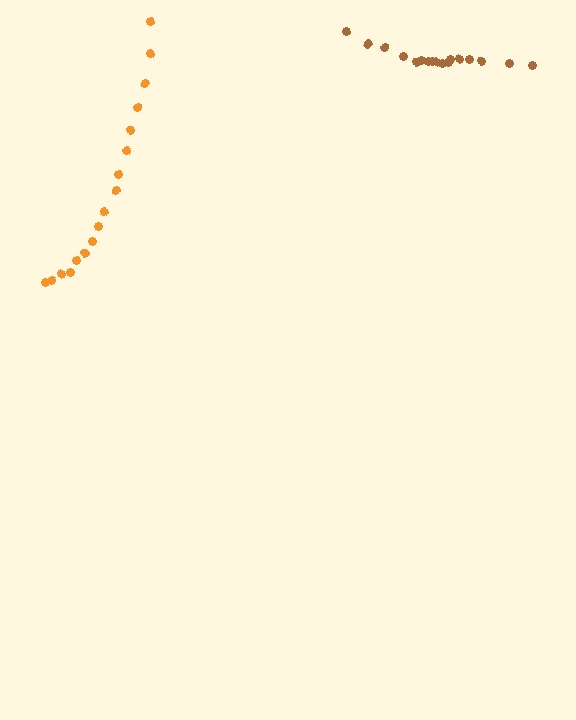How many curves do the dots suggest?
There are 2 distinct paths.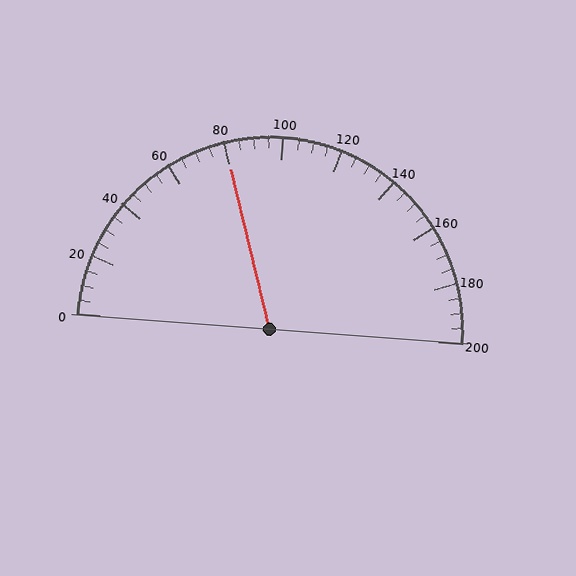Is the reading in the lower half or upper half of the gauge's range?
The reading is in the lower half of the range (0 to 200).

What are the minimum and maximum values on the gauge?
The gauge ranges from 0 to 200.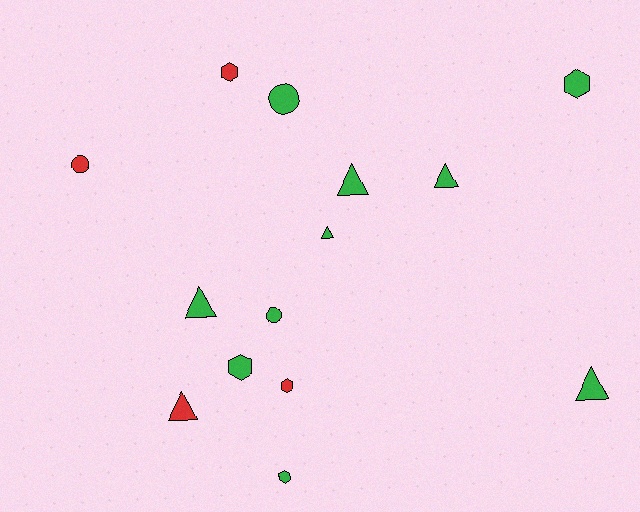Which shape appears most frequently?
Triangle, with 6 objects.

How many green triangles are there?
There are 5 green triangles.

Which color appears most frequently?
Green, with 10 objects.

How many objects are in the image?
There are 14 objects.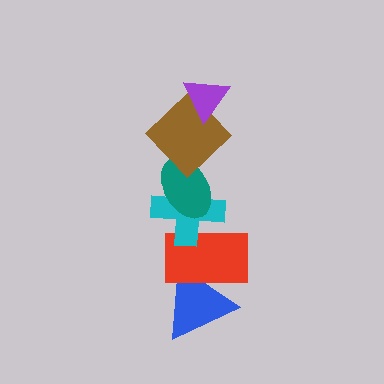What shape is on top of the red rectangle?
The cyan cross is on top of the red rectangle.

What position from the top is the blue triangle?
The blue triangle is 6th from the top.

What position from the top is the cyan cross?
The cyan cross is 4th from the top.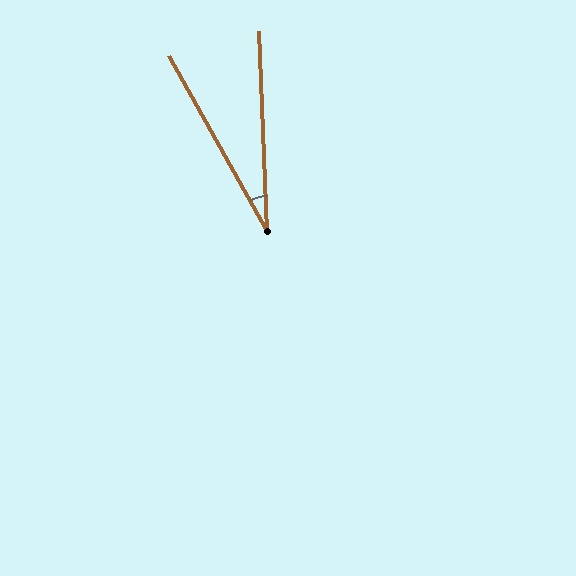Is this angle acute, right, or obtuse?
It is acute.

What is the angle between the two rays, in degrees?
Approximately 27 degrees.